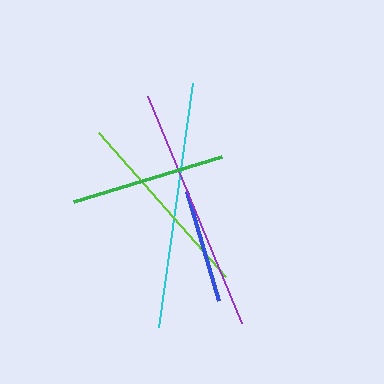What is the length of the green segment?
The green segment is approximately 155 pixels long.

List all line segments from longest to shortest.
From longest to shortest: cyan, purple, lime, green, blue.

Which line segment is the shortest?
The blue line is the shortest at approximately 113 pixels.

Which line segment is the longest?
The cyan line is the longest at approximately 247 pixels.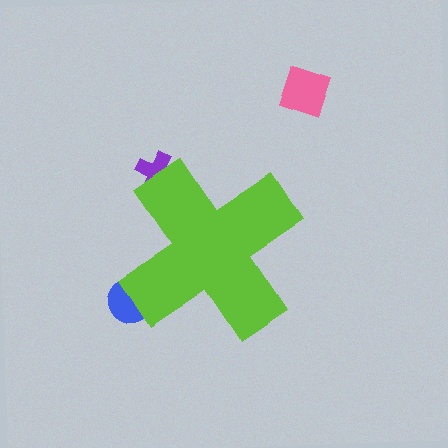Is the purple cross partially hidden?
Yes, the purple cross is partially hidden behind the lime cross.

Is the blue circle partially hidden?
Yes, the blue circle is partially hidden behind the lime cross.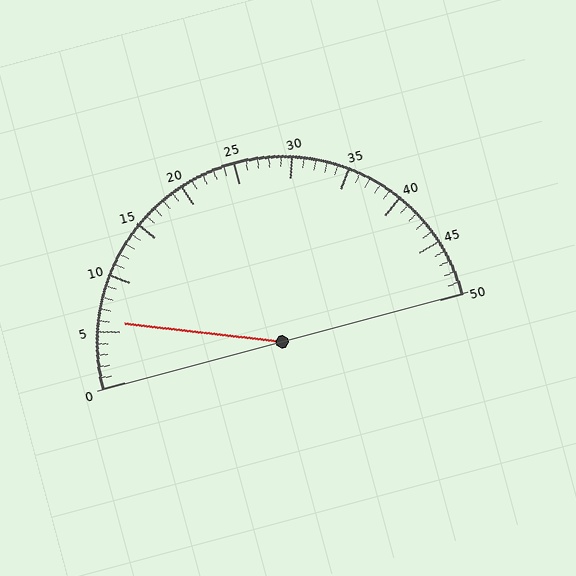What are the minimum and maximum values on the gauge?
The gauge ranges from 0 to 50.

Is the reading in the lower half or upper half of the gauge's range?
The reading is in the lower half of the range (0 to 50).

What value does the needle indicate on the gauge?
The needle indicates approximately 6.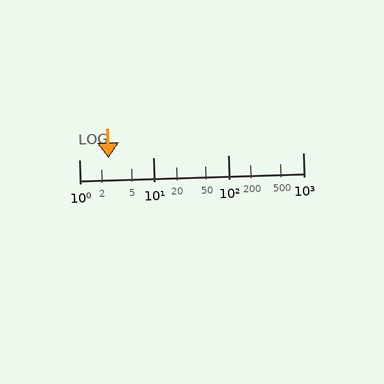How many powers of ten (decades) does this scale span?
The scale spans 3 decades, from 1 to 1000.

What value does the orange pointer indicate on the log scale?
The pointer indicates approximately 2.5.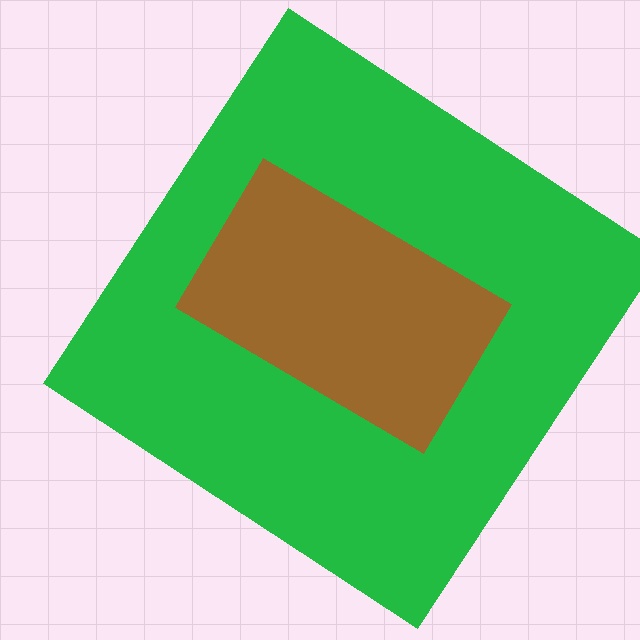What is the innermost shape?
The brown rectangle.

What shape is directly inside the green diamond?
The brown rectangle.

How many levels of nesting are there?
2.